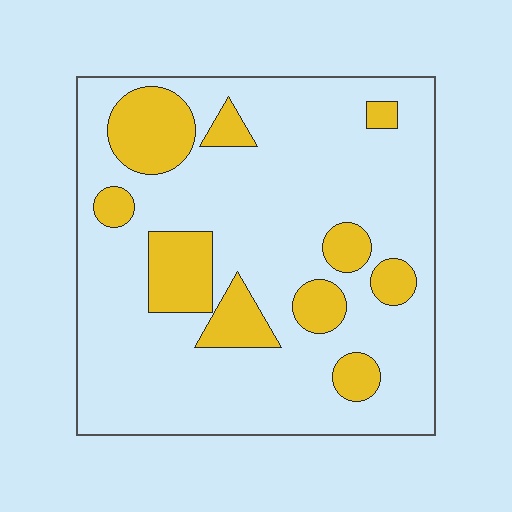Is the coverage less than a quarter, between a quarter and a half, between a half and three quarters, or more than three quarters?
Less than a quarter.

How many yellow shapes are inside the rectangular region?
10.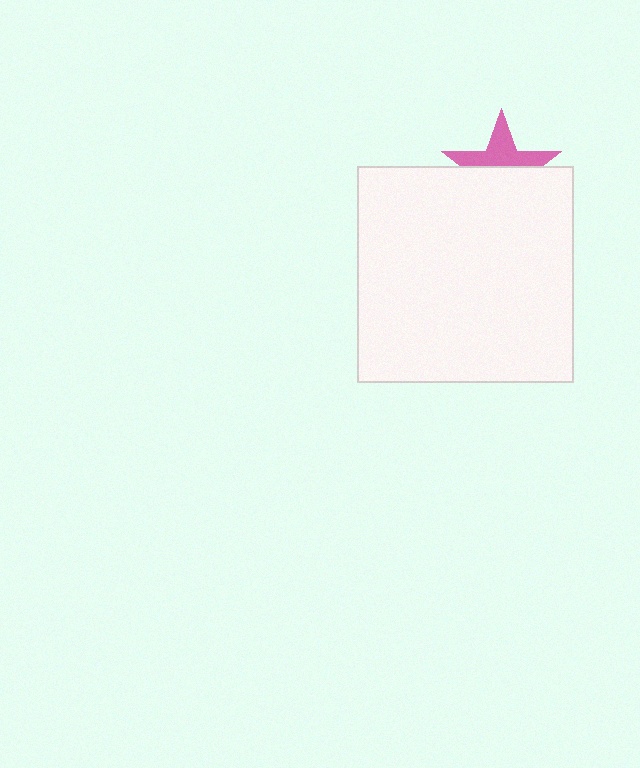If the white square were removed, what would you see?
You would see the complete pink star.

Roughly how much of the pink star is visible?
A small part of it is visible (roughly 45%).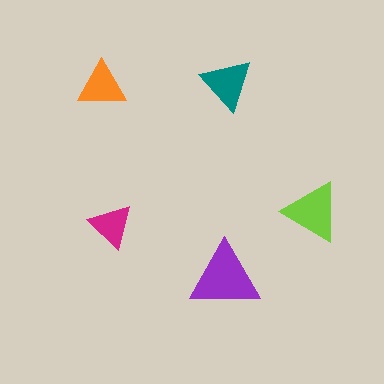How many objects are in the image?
There are 5 objects in the image.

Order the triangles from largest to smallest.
the purple one, the lime one, the teal one, the orange one, the magenta one.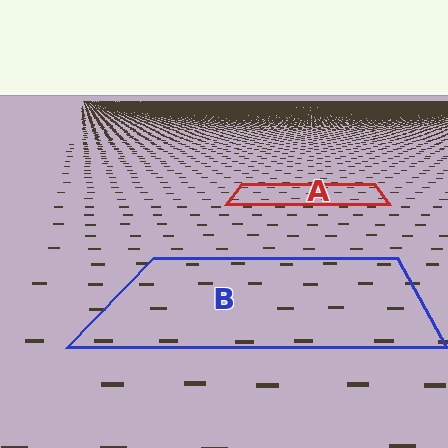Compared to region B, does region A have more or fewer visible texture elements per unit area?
Region A has more texture elements per unit area — they are packed more densely because it is farther away.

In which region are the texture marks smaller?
The texture marks are smaller in region A, because it is farther away.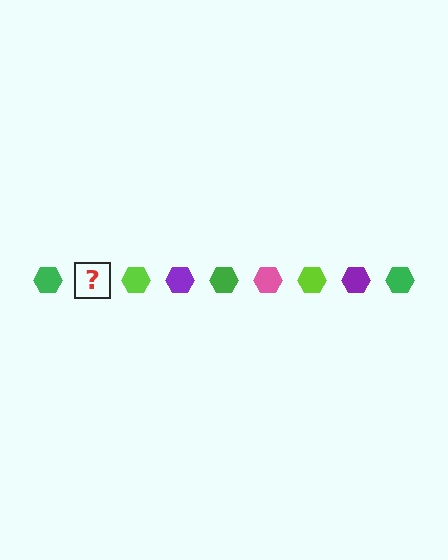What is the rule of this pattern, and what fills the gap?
The rule is that the pattern cycles through green, pink, lime, purple hexagons. The gap should be filled with a pink hexagon.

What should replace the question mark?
The question mark should be replaced with a pink hexagon.